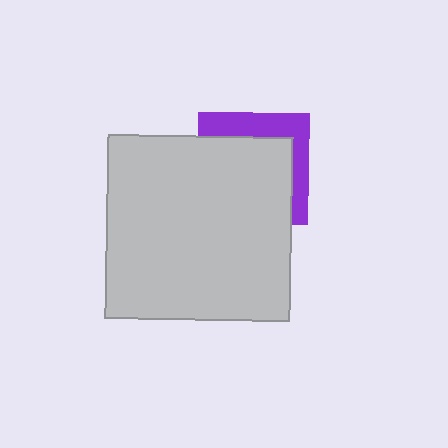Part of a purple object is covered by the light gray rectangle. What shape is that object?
It is a square.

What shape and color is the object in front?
The object in front is a light gray rectangle.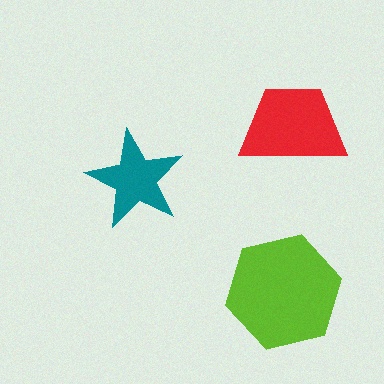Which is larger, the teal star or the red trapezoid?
The red trapezoid.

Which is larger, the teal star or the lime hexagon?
The lime hexagon.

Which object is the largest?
The lime hexagon.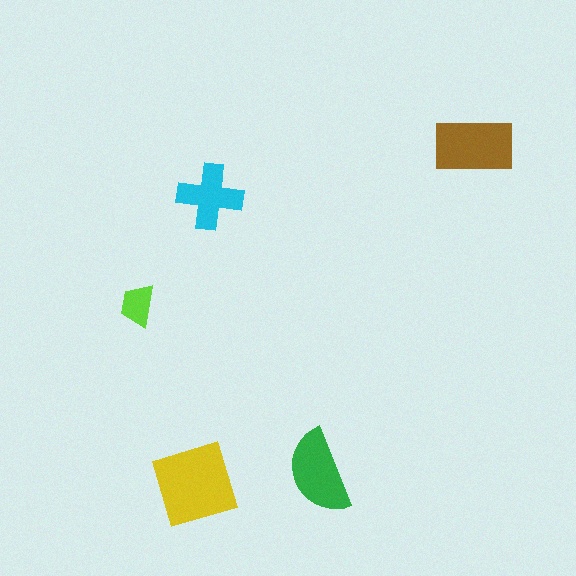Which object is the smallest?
The lime trapezoid.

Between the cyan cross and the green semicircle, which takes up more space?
The green semicircle.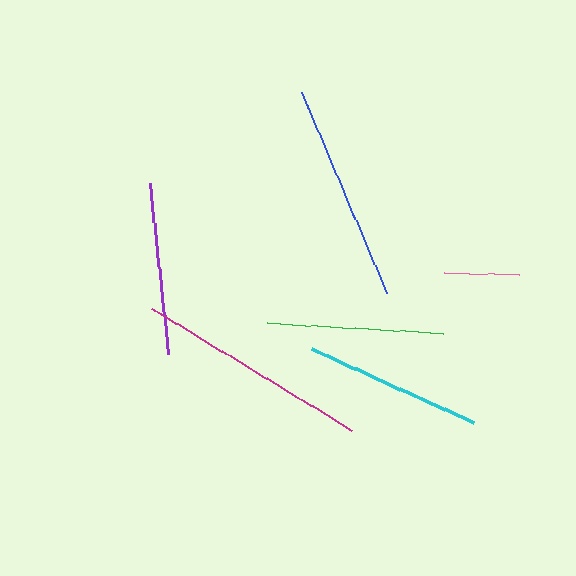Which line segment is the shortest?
The pink line is the shortest at approximately 74 pixels.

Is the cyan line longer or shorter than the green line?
The cyan line is longer than the green line.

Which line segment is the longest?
The magenta line is the longest at approximately 234 pixels.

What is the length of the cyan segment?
The cyan segment is approximately 178 pixels long.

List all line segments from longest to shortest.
From longest to shortest: magenta, blue, cyan, green, purple, pink.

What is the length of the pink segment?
The pink segment is approximately 74 pixels long.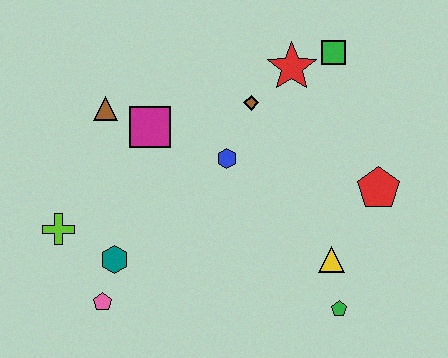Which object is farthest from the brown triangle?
The green pentagon is farthest from the brown triangle.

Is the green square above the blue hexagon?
Yes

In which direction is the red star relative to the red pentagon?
The red star is above the red pentagon.